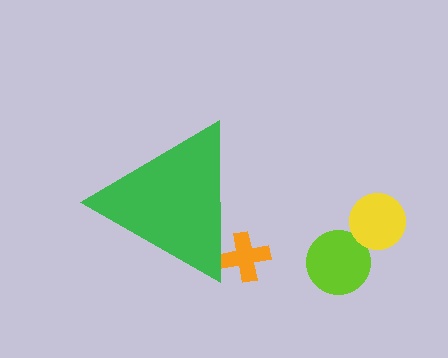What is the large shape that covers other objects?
A green triangle.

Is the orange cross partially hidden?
Yes, the orange cross is partially hidden behind the green triangle.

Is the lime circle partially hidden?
No, the lime circle is fully visible.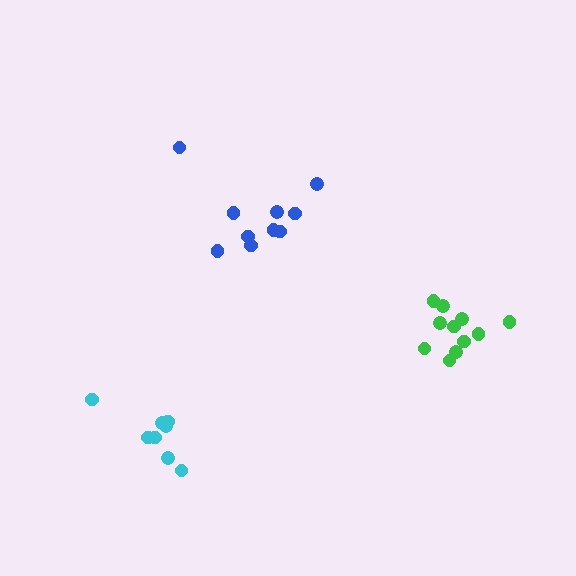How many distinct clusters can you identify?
There are 3 distinct clusters.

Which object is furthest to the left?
The cyan cluster is leftmost.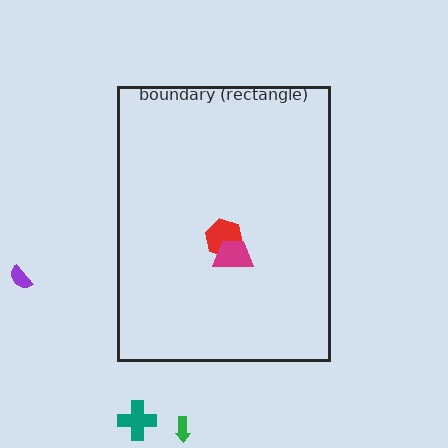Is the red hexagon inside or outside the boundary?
Inside.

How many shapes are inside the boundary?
2 inside, 3 outside.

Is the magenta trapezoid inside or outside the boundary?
Inside.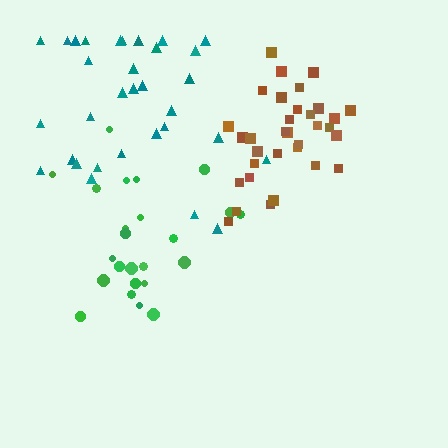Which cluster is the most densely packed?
Brown.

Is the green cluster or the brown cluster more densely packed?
Brown.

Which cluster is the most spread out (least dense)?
Teal.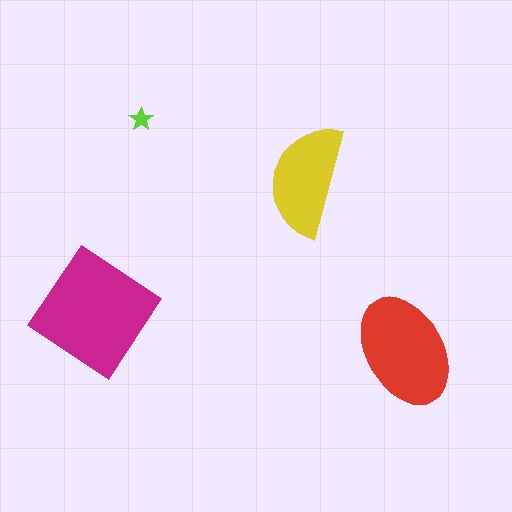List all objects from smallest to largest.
The lime star, the yellow semicircle, the red ellipse, the magenta diamond.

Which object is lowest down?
The red ellipse is bottommost.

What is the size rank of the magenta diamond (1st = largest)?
1st.